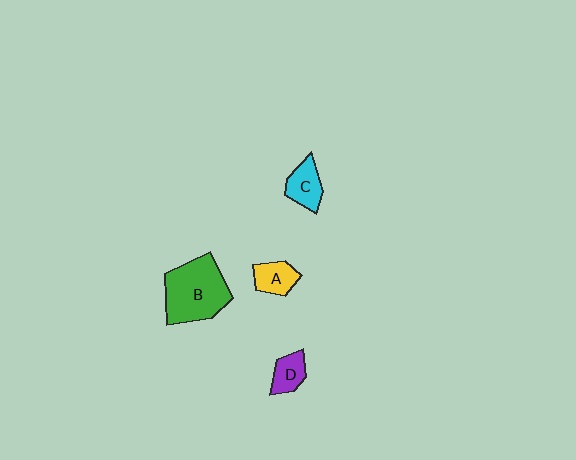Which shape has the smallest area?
Shape D (purple).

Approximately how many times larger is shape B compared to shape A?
Approximately 2.7 times.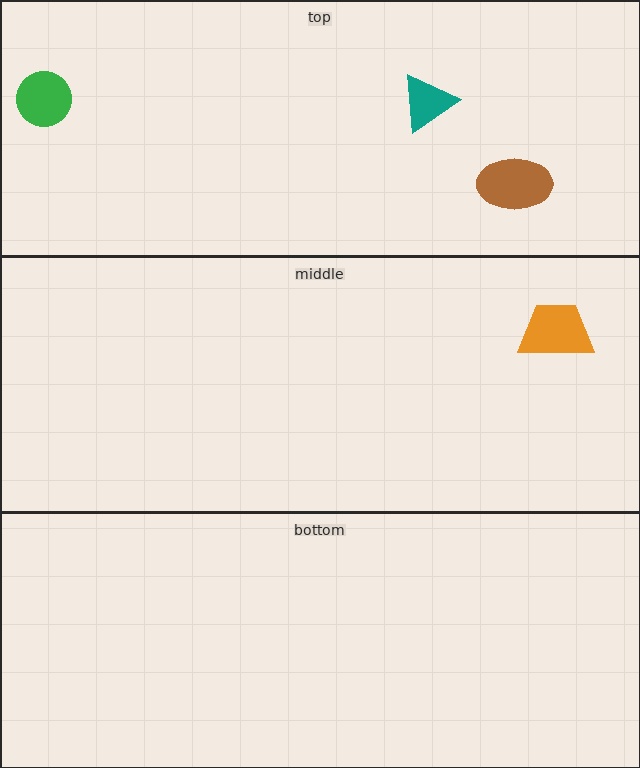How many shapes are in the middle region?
1.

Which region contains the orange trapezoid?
The middle region.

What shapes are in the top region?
The teal triangle, the green circle, the brown ellipse.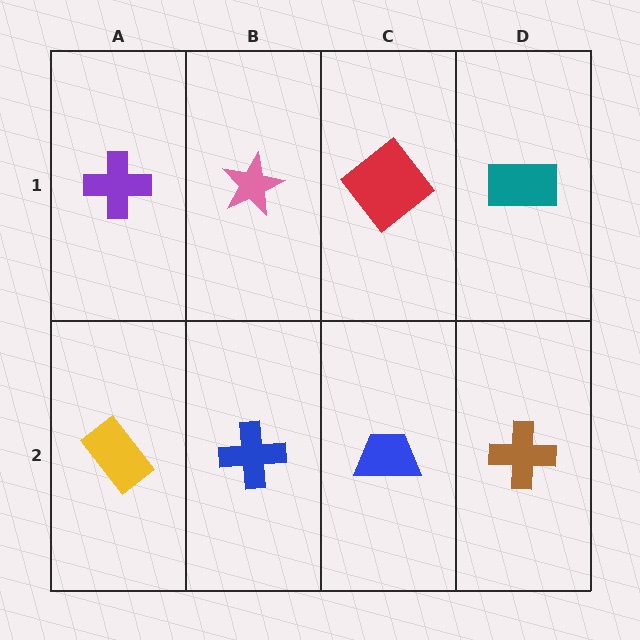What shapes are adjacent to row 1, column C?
A blue trapezoid (row 2, column C), a pink star (row 1, column B), a teal rectangle (row 1, column D).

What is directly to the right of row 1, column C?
A teal rectangle.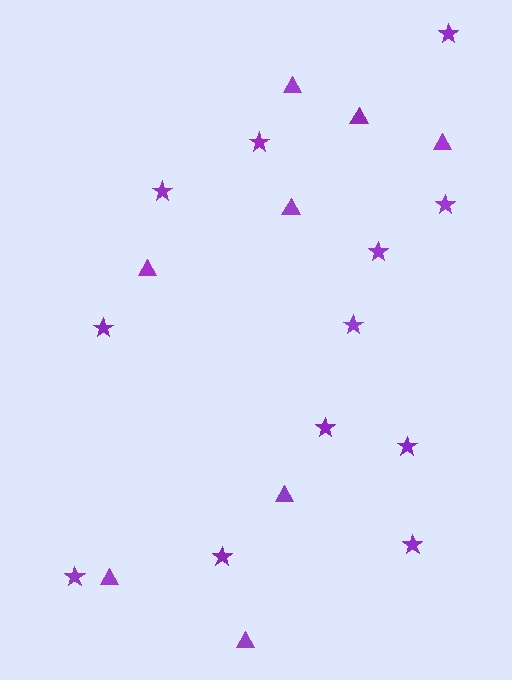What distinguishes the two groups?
There are 2 groups: one group of stars (12) and one group of triangles (8).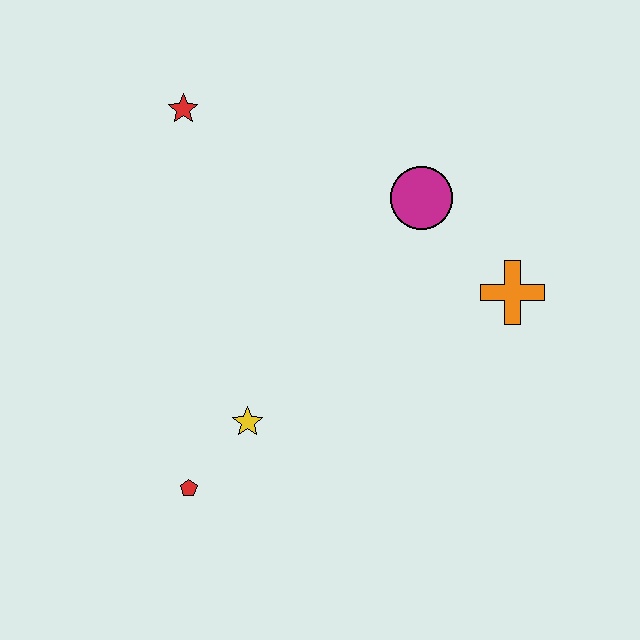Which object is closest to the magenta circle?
The orange cross is closest to the magenta circle.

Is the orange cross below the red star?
Yes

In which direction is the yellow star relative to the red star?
The yellow star is below the red star.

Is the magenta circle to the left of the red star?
No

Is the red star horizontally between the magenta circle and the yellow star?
No